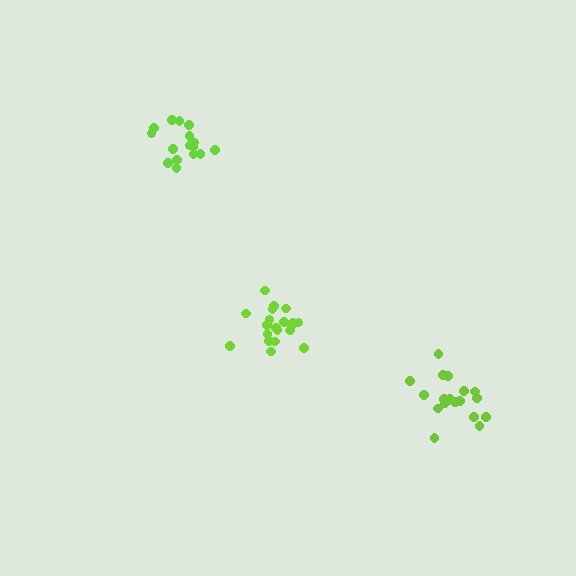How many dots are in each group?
Group 1: 19 dots, Group 2: 20 dots, Group 3: 16 dots (55 total).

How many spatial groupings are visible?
There are 3 spatial groupings.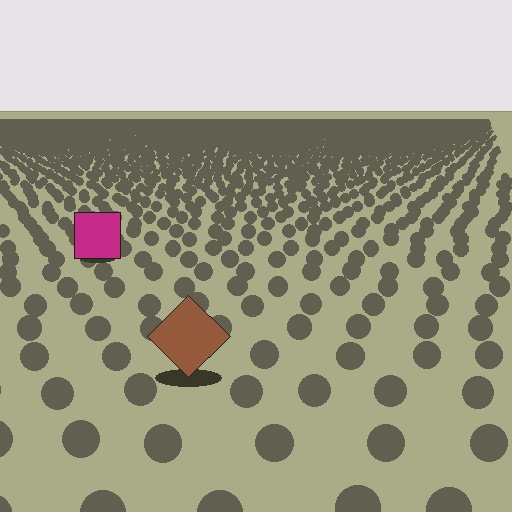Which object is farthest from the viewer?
The magenta square is farthest from the viewer. It appears smaller and the ground texture around it is denser.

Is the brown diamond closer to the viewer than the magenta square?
Yes. The brown diamond is closer — you can tell from the texture gradient: the ground texture is coarser near it.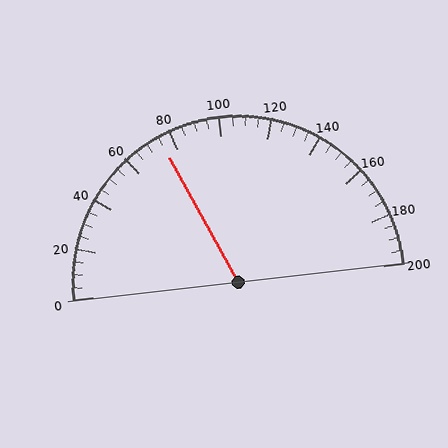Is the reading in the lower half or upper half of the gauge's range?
The reading is in the lower half of the range (0 to 200).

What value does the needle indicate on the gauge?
The needle indicates approximately 75.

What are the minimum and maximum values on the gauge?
The gauge ranges from 0 to 200.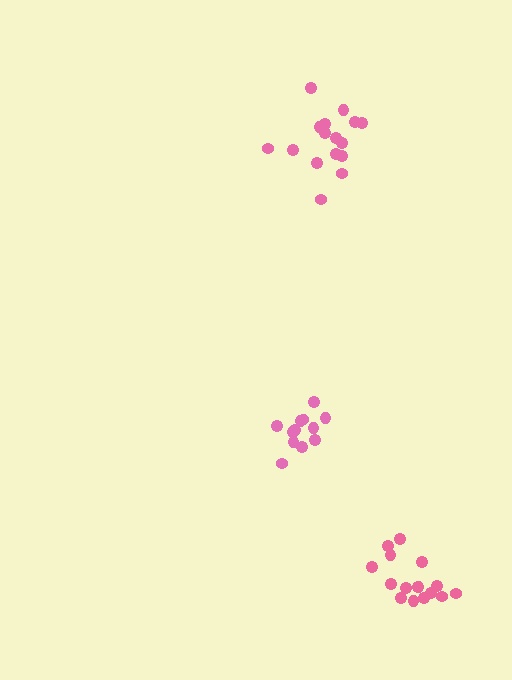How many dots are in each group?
Group 1: 16 dots, Group 2: 16 dots, Group 3: 13 dots (45 total).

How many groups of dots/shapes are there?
There are 3 groups.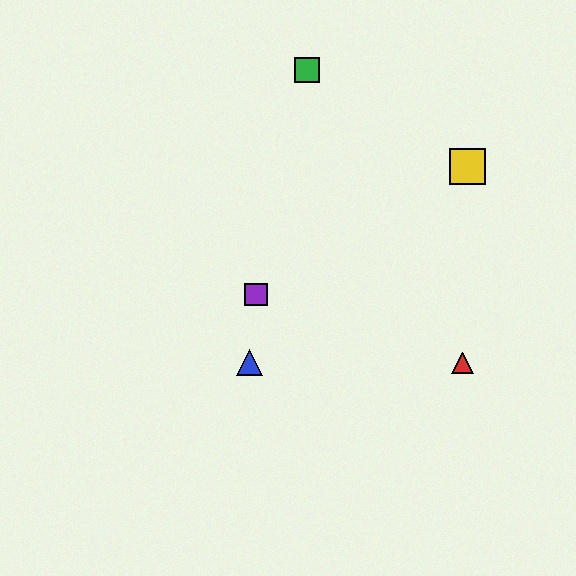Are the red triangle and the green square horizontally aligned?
No, the red triangle is at y≈363 and the green square is at y≈70.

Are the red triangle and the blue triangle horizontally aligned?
Yes, both are at y≈363.